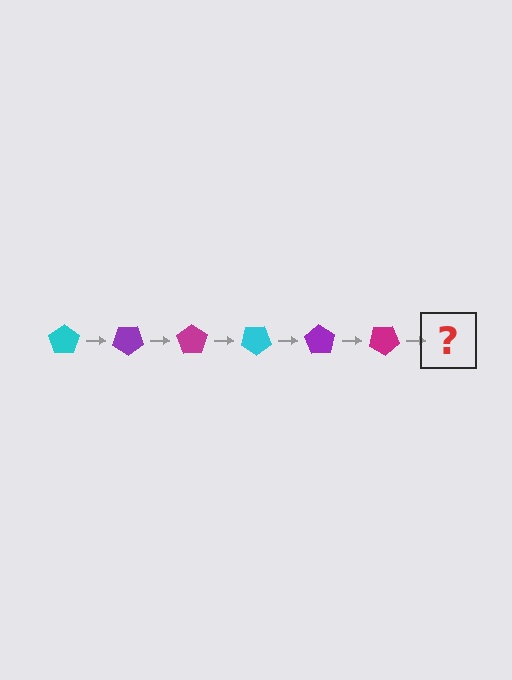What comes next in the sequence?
The next element should be a cyan pentagon, rotated 210 degrees from the start.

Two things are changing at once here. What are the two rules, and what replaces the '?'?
The two rules are that it rotates 35 degrees each step and the color cycles through cyan, purple, and magenta. The '?' should be a cyan pentagon, rotated 210 degrees from the start.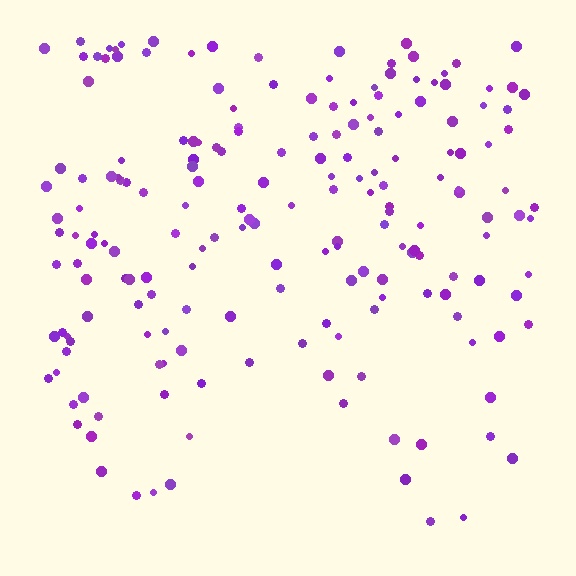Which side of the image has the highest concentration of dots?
The top.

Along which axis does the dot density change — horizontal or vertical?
Vertical.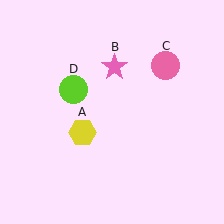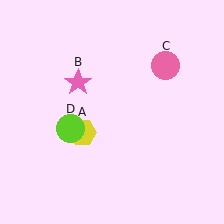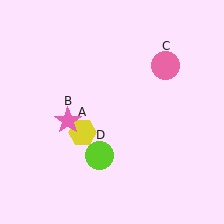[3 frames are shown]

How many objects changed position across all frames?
2 objects changed position: pink star (object B), lime circle (object D).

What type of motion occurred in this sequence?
The pink star (object B), lime circle (object D) rotated counterclockwise around the center of the scene.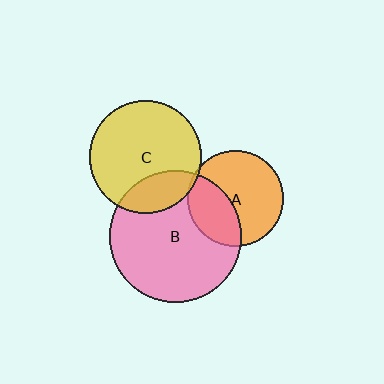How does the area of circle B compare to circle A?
Approximately 1.9 times.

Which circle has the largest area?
Circle B (pink).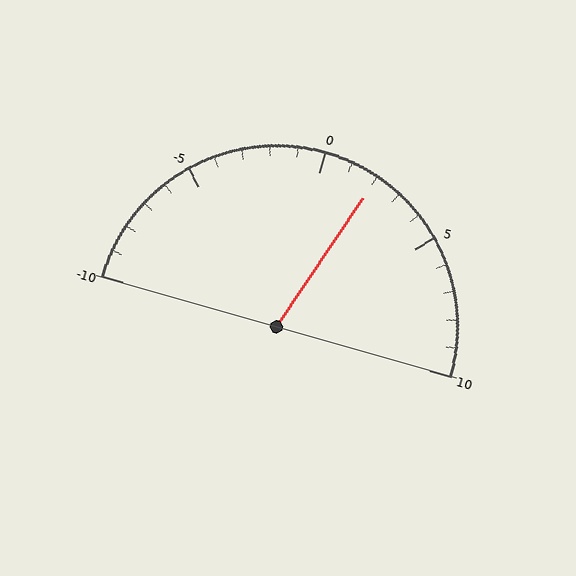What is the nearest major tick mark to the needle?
The nearest major tick mark is 0.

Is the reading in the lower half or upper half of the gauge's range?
The reading is in the upper half of the range (-10 to 10).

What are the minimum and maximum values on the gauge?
The gauge ranges from -10 to 10.